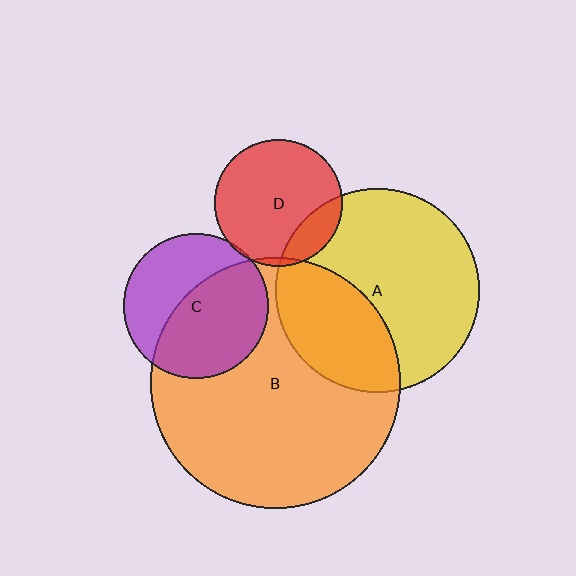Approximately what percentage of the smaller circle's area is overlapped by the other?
Approximately 5%.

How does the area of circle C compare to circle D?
Approximately 1.3 times.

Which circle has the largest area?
Circle B (orange).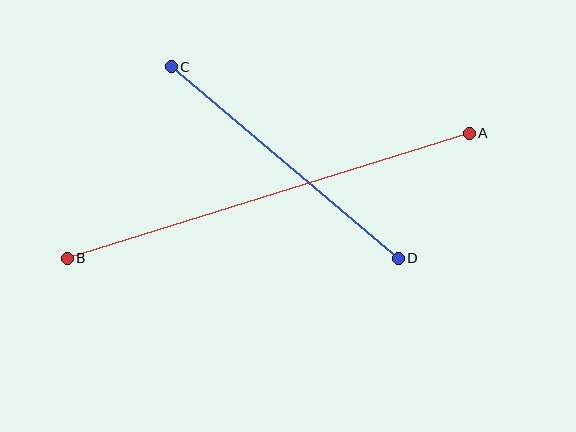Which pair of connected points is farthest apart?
Points A and B are farthest apart.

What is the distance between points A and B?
The distance is approximately 421 pixels.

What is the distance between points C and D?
The distance is approximately 297 pixels.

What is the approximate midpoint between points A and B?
The midpoint is at approximately (268, 196) pixels.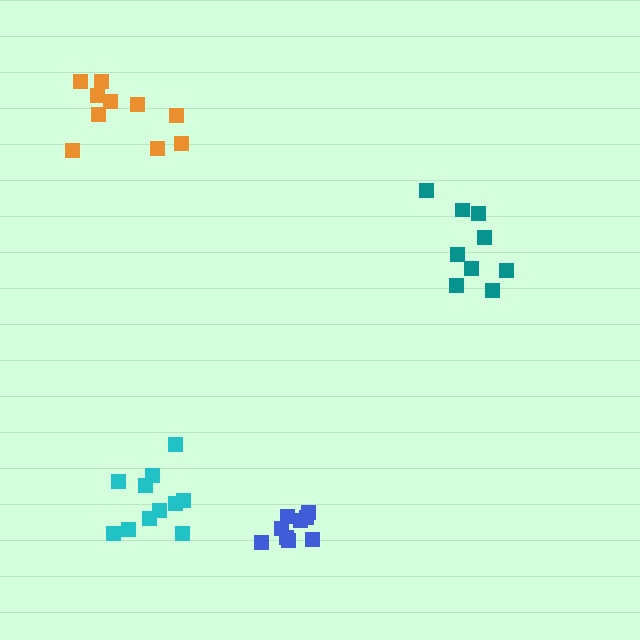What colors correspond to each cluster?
The clusters are colored: blue, teal, orange, cyan.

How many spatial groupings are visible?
There are 4 spatial groupings.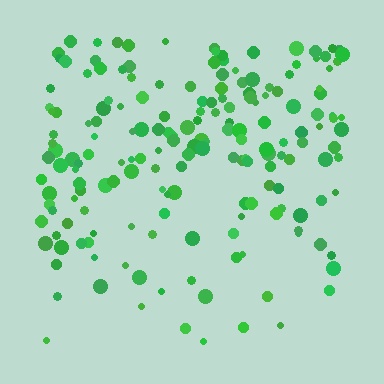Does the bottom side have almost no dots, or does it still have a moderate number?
Still a moderate number, just noticeably fewer than the top.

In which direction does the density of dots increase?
From bottom to top, with the top side densest.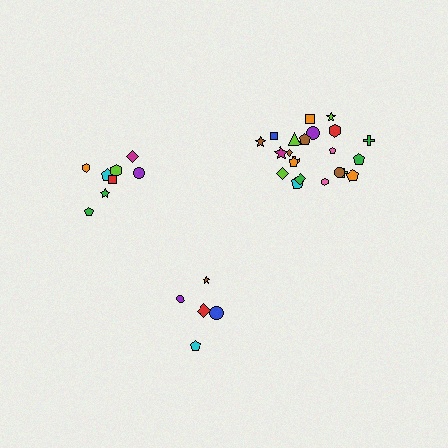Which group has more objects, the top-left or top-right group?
The top-right group.